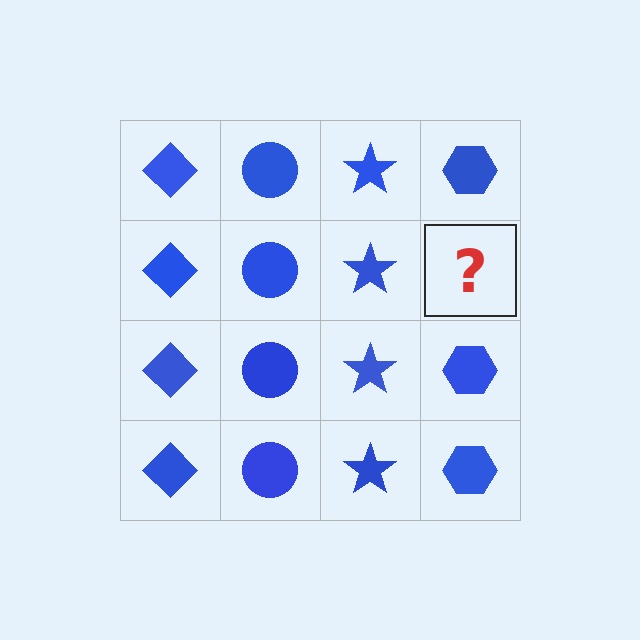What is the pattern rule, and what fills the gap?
The rule is that each column has a consistent shape. The gap should be filled with a blue hexagon.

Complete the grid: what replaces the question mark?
The question mark should be replaced with a blue hexagon.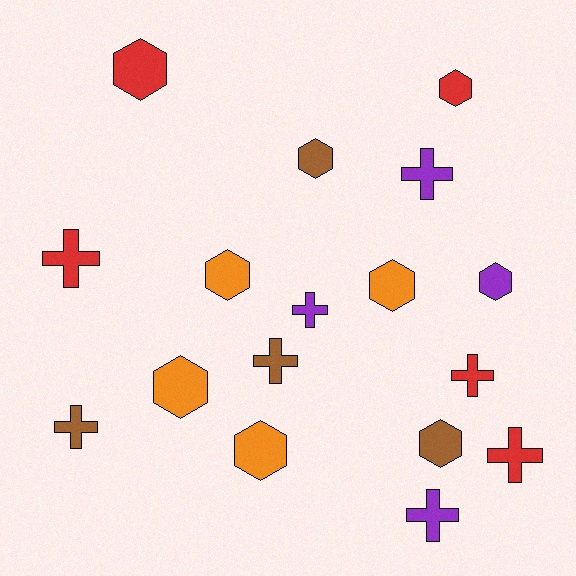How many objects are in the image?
There are 17 objects.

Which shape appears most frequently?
Hexagon, with 9 objects.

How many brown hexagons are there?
There are 2 brown hexagons.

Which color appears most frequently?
Red, with 5 objects.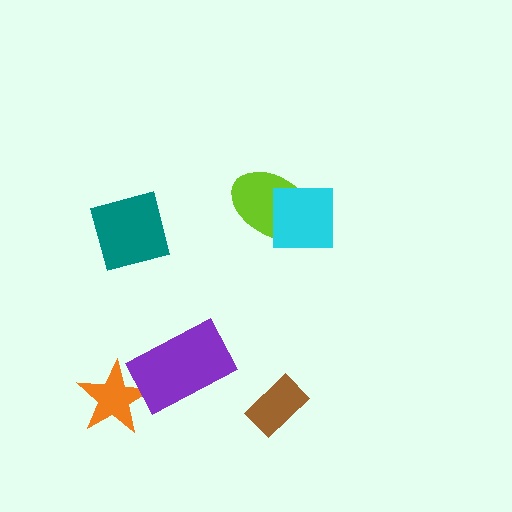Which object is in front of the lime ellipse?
The cyan square is in front of the lime ellipse.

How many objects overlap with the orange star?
1 object overlaps with the orange star.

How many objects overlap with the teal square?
0 objects overlap with the teal square.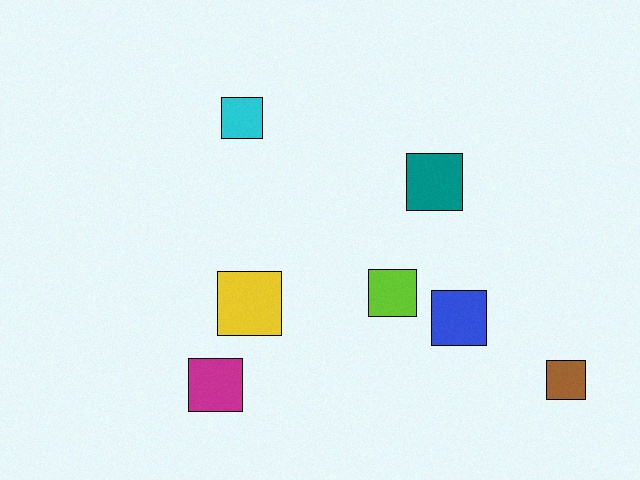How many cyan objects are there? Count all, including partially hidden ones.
There is 1 cyan object.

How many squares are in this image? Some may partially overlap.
There are 7 squares.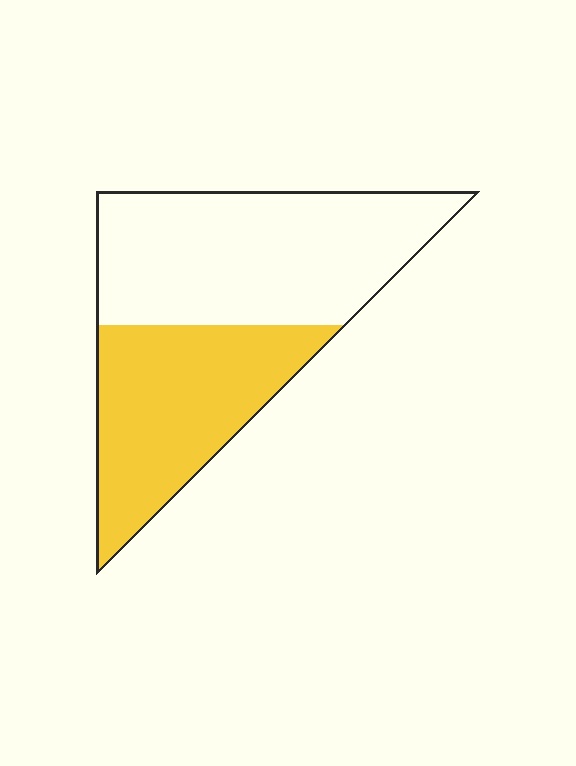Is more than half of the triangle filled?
No.